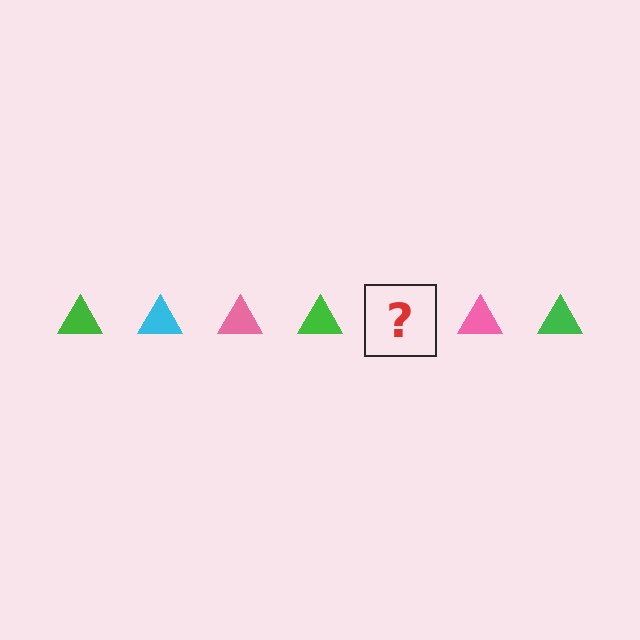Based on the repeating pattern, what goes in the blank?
The blank should be a cyan triangle.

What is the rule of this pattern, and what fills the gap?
The rule is that the pattern cycles through green, cyan, pink triangles. The gap should be filled with a cyan triangle.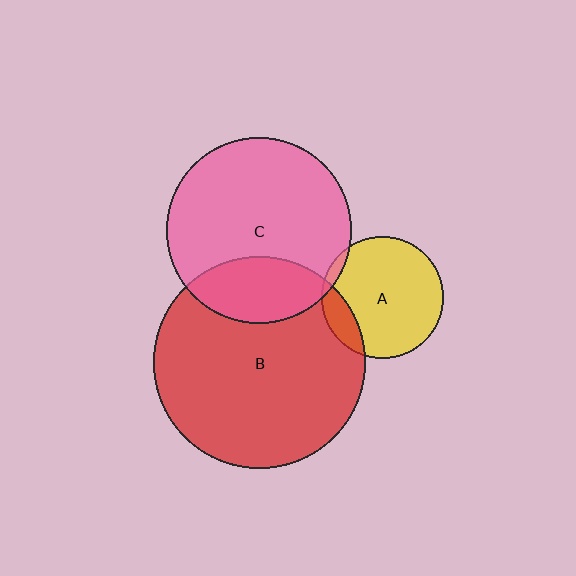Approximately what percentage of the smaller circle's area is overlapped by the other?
Approximately 25%.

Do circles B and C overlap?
Yes.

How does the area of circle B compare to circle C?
Approximately 1.3 times.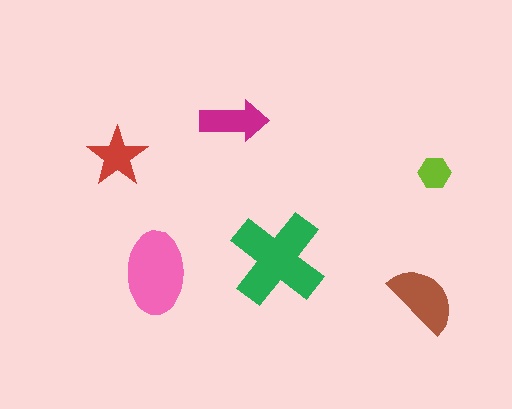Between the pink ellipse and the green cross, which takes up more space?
The green cross.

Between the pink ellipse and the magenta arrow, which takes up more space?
The pink ellipse.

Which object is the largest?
The green cross.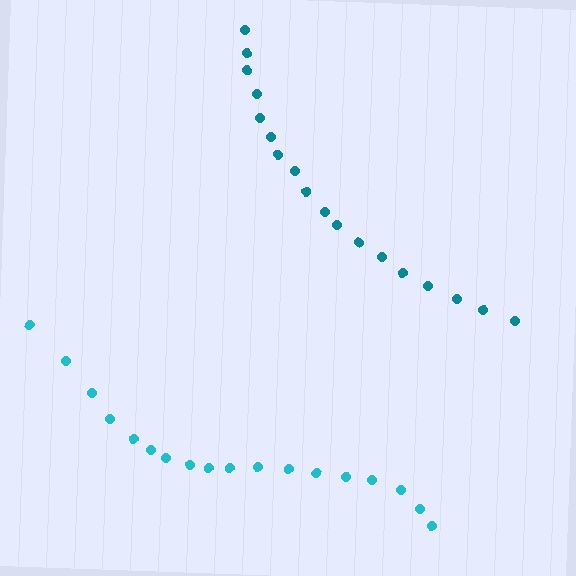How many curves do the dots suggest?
There are 2 distinct paths.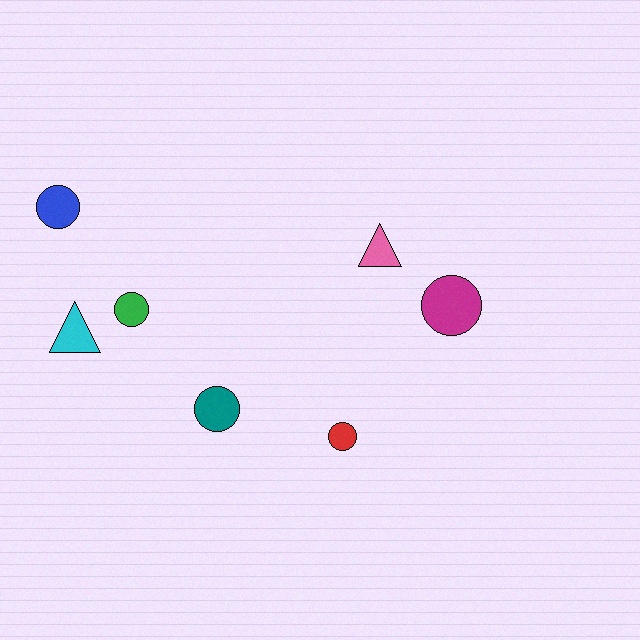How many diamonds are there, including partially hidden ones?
There are no diamonds.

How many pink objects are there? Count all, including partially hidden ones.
There is 1 pink object.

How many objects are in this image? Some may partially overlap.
There are 7 objects.